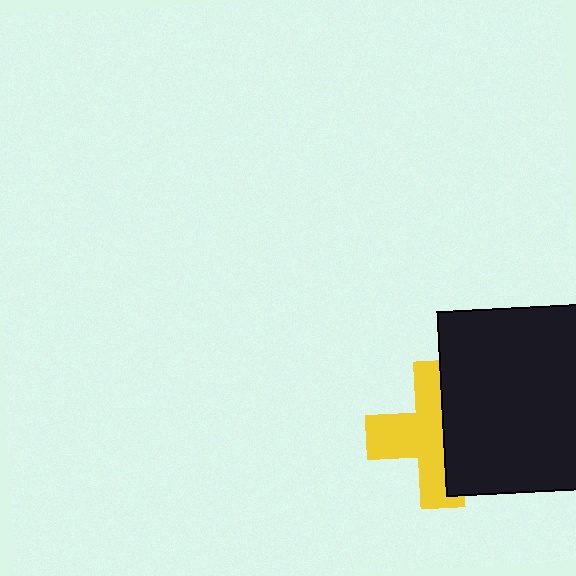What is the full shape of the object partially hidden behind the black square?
The partially hidden object is a yellow cross.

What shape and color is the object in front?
The object in front is a black square.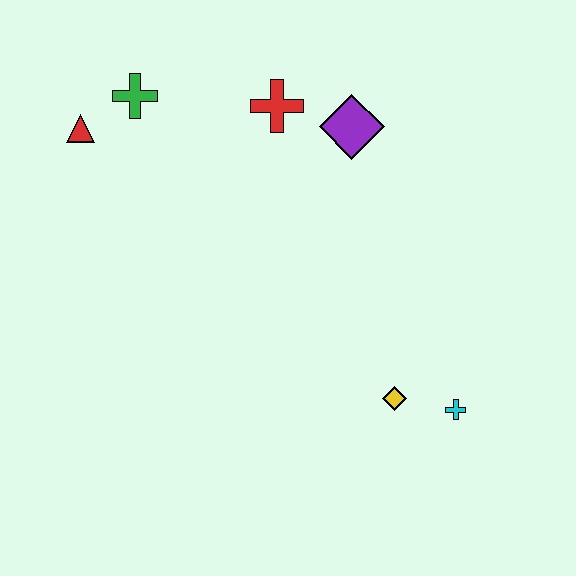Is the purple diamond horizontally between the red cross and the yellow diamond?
Yes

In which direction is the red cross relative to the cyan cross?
The red cross is above the cyan cross.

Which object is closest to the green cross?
The red triangle is closest to the green cross.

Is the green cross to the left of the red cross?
Yes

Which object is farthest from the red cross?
The cyan cross is farthest from the red cross.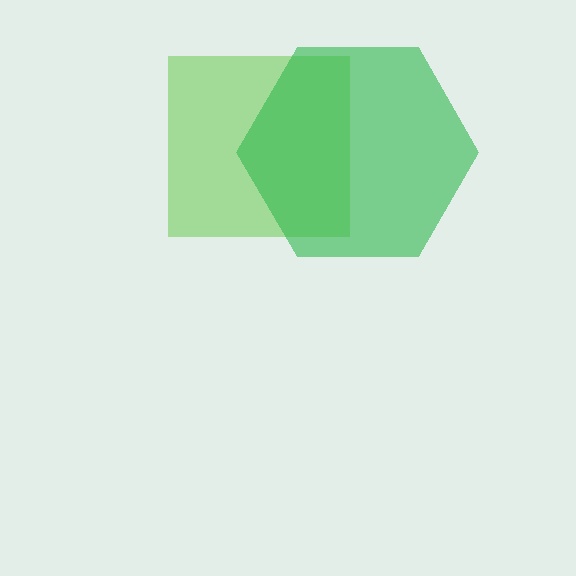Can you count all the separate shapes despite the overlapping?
Yes, there are 2 separate shapes.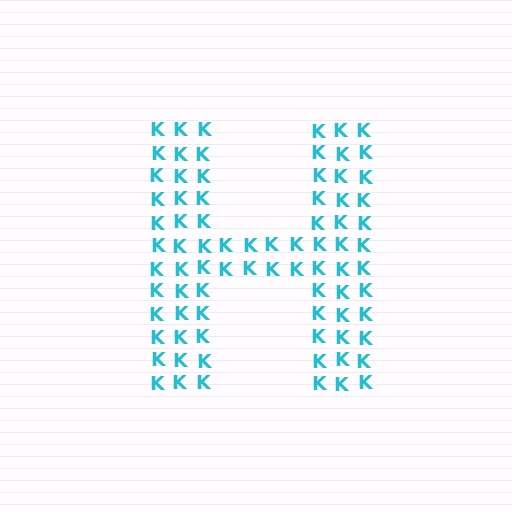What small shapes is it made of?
It is made of small letter K's.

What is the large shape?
The large shape is the letter H.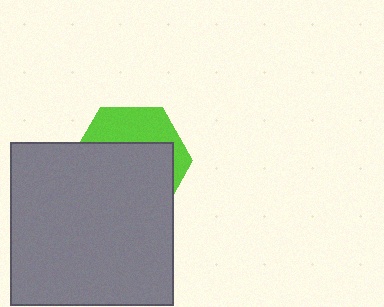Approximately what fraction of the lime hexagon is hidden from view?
Roughly 66% of the lime hexagon is hidden behind the gray square.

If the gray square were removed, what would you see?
You would see the complete lime hexagon.